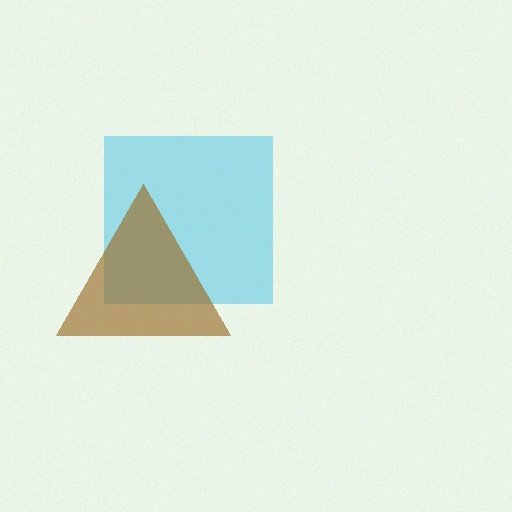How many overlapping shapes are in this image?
There are 2 overlapping shapes in the image.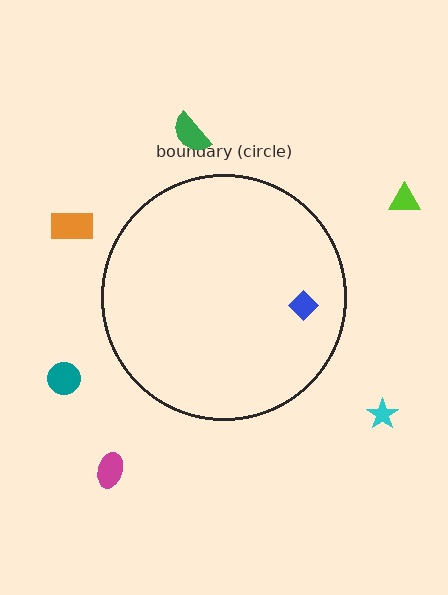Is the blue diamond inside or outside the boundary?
Inside.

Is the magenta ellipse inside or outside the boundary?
Outside.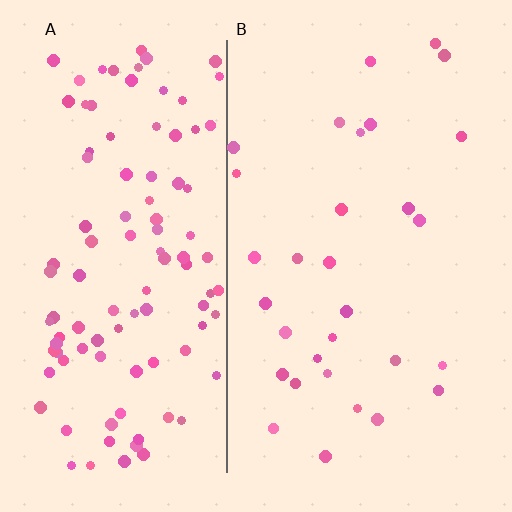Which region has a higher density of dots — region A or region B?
A (the left).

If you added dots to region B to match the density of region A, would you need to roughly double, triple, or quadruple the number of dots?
Approximately quadruple.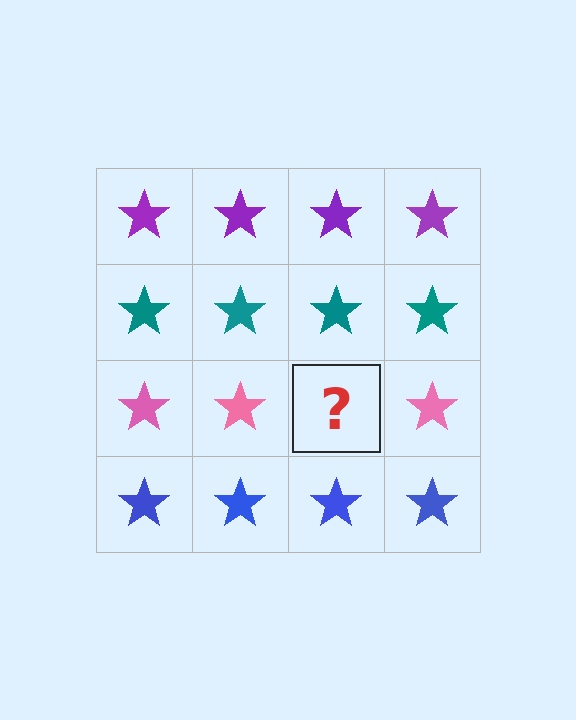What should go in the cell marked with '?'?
The missing cell should contain a pink star.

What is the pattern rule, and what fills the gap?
The rule is that each row has a consistent color. The gap should be filled with a pink star.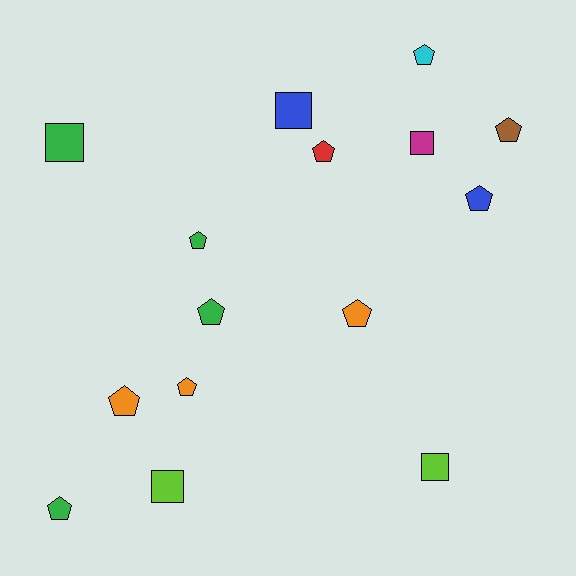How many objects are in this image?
There are 15 objects.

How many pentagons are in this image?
There are 10 pentagons.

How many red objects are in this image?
There is 1 red object.